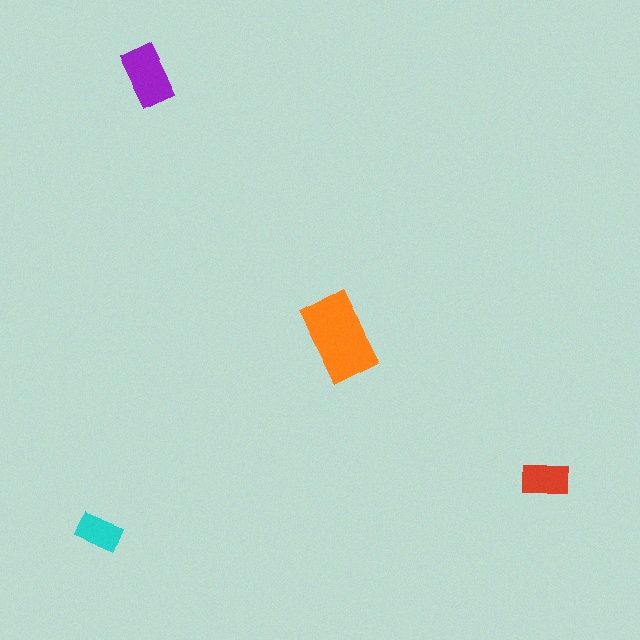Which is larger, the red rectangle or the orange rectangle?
The orange one.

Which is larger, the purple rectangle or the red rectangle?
The purple one.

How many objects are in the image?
There are 4 objects in the image.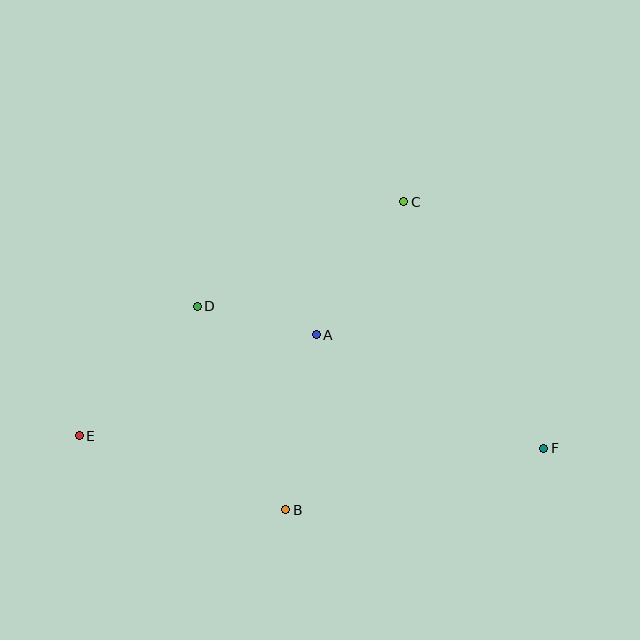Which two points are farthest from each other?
Points E and F are farthest from each other.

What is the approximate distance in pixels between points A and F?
The distance between A and F is approximately 255 pixels.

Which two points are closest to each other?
Points A and D are closest to each other.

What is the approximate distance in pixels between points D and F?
The distance between D and F is approximately 375 pixels.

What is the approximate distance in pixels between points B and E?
The distance between B and E is approximately 219 pixels.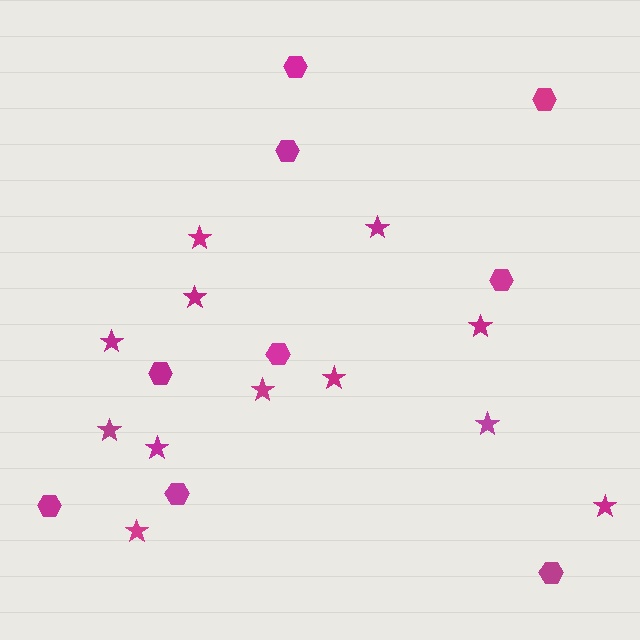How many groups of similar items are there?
There are 2 groups: one group of hexagons (9) and one group of stars (12).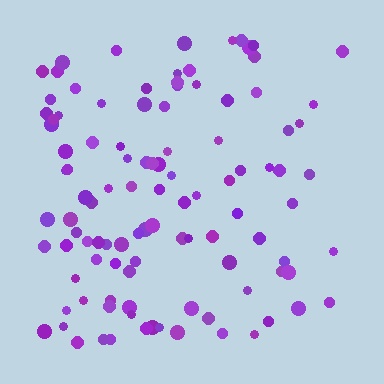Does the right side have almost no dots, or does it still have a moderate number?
Still a moderate number, just noticeably fewer than the left.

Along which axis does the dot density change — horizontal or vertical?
Horizontal.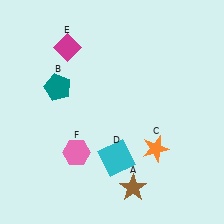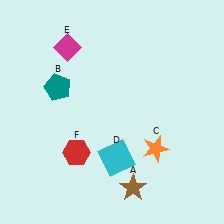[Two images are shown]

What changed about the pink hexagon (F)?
In Image 1, F is pink. In Image 2, it changed to red.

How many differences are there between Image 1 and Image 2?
There is 1 difference between the two images.